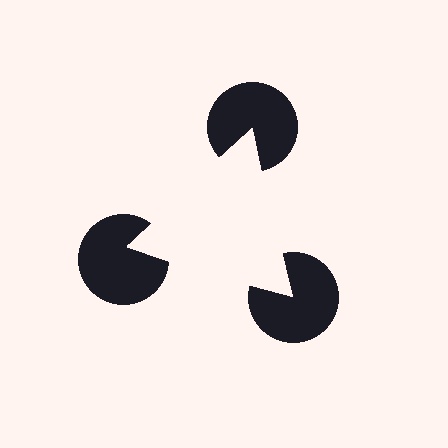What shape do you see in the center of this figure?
An illusory triangle — its edges are inferred from the aligned wedge cuts in the pac-man discs, not physically drawn.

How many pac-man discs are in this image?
There are 3 — one at each vertex of the illusory triangle.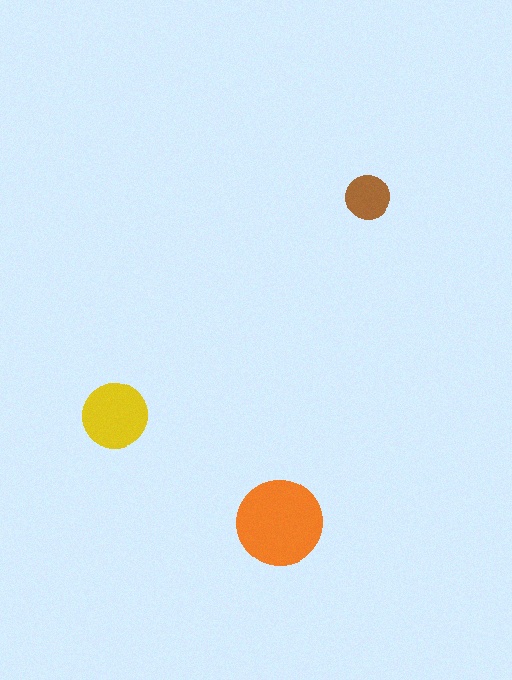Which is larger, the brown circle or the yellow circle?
The yellow one.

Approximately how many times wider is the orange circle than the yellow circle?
About 1.5 times wider.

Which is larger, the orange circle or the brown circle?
The orange one.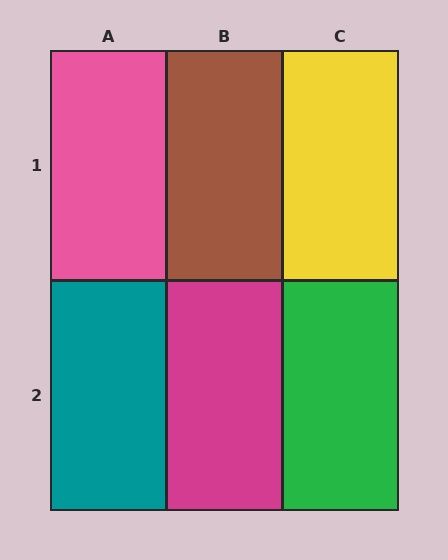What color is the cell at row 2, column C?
Green.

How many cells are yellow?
1 cell is yellow.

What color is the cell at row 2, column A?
Teal.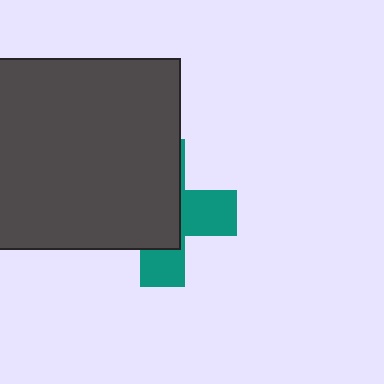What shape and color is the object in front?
The object in front is a dark gray rectangle.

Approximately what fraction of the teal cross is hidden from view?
Roughly 60% of the teal cross is hidden behind the dark gray rectangle.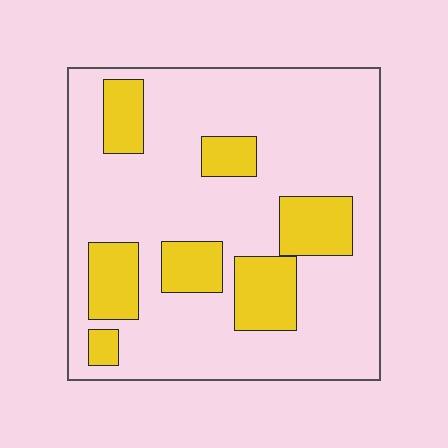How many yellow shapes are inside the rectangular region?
7.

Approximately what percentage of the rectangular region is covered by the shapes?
Approximately 25%.